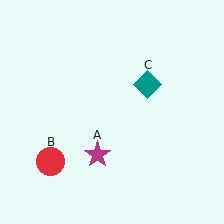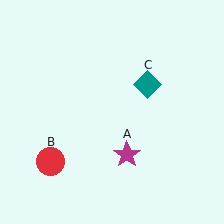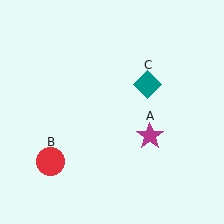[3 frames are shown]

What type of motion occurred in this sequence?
The magenta star (object A) rotated counterclockwise around the center of the scene.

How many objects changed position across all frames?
1 object changed position: magenta star (object A).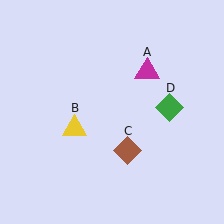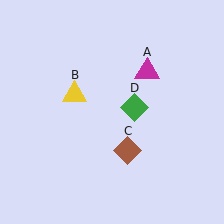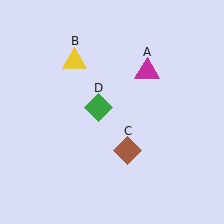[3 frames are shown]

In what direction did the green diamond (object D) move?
The green diamond (object D) moved left.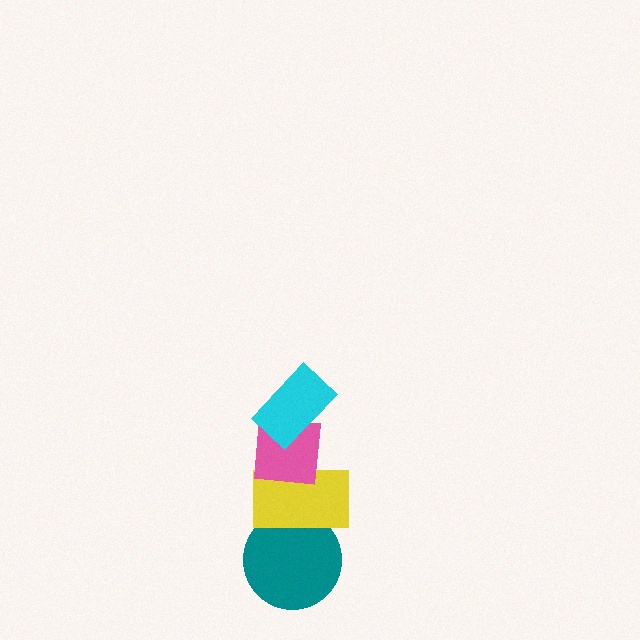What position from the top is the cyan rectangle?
The cyan rectangle is 1st from the top.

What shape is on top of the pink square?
The cyan rectangle is on top of the pink square.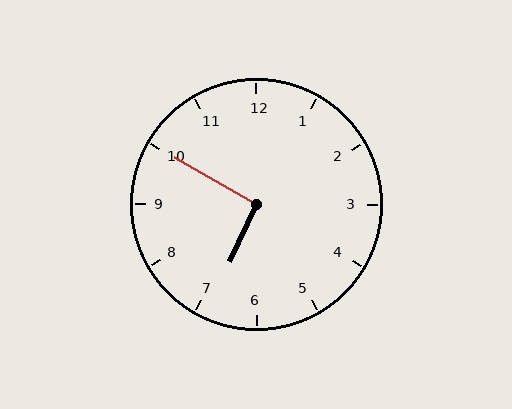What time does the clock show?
6:50.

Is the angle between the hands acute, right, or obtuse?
It is right.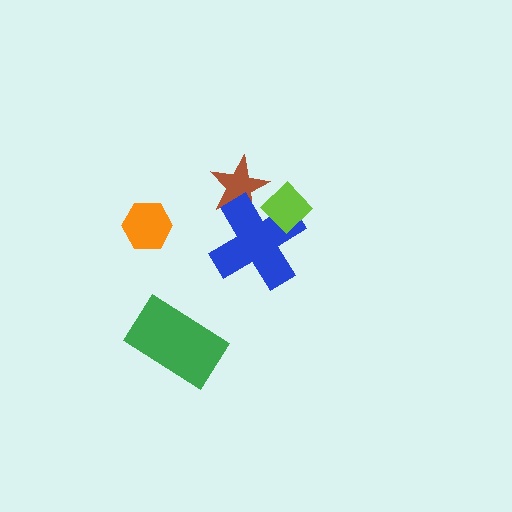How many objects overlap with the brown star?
2 objects overlap with the brown star.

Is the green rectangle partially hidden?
No, no other shape covers it.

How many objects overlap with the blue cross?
2 objects overlap with the blue cross.